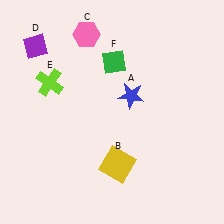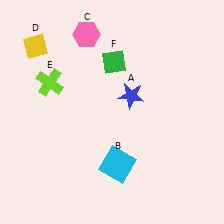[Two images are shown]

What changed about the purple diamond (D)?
In Image 1, D is purple. In Image 2, it changed to yellow.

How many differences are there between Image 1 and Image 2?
There are 2 differences between the two images.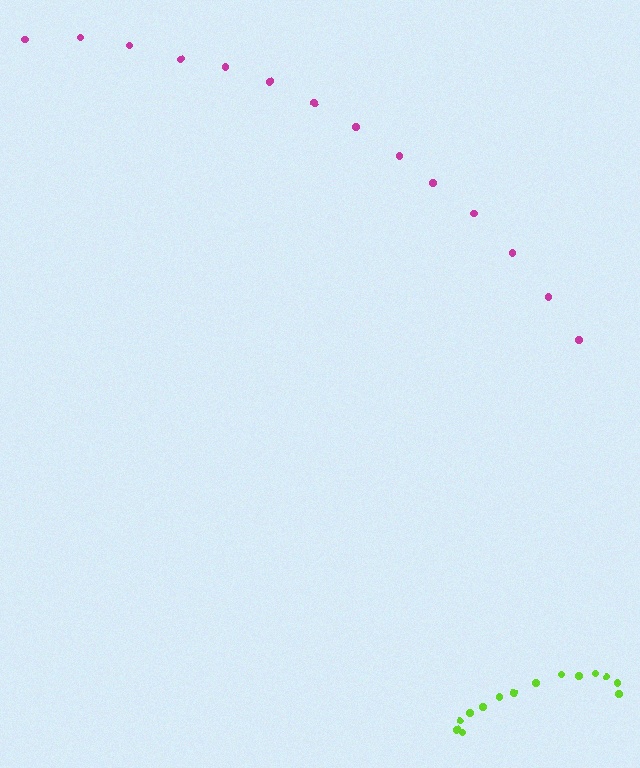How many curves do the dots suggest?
There are 2 distinct paths.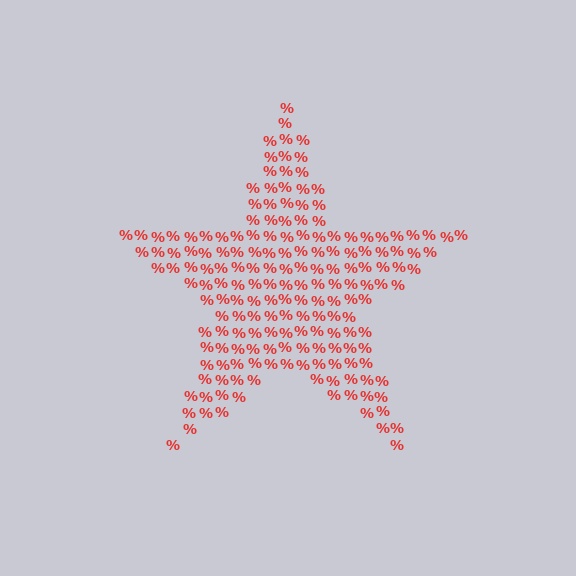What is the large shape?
The large shape is a star.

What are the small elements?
The small elements are percent signs.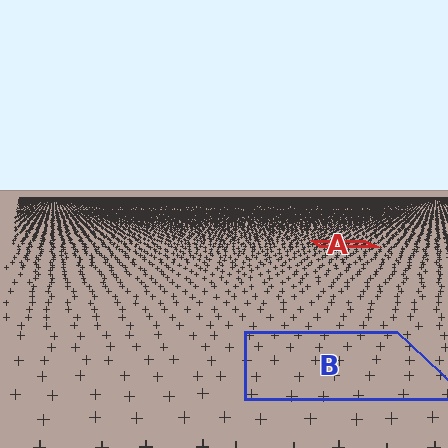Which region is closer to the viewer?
Region B is closer. The texture elements there are larger and more spread out.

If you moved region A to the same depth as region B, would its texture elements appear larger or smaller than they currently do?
They would appear larger. At a closer depth, the same texture elements are projected at a bigger on-screen size.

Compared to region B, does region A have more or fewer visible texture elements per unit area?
Region A has more texture elements per unit area — they are packed more densely because it is farther away.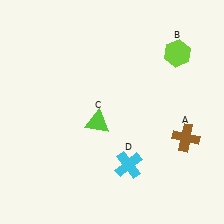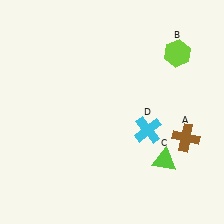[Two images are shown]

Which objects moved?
The objects that moved are: the lime triangle (C), the cyan cross (D).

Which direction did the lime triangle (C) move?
The lime triangle (C) moved right.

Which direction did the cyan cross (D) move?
The cyan cross (D) moved up.